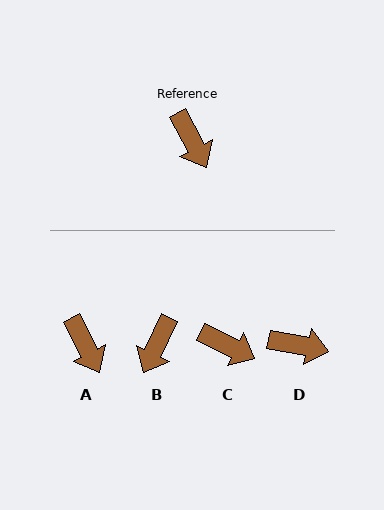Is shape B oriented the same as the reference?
No, it is off by about 53 degrees.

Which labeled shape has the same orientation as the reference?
A.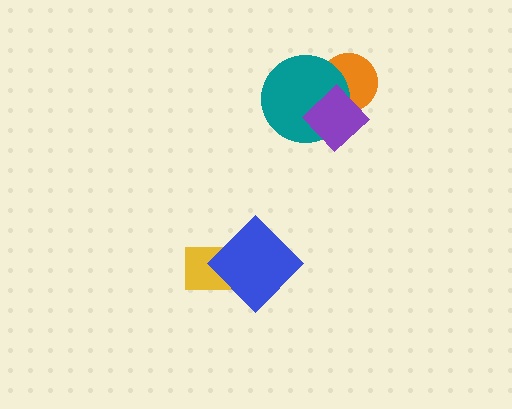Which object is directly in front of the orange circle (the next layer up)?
The teal circle is directly in front of the orange circle.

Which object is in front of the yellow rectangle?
The blue diamond is in front of the yellow rectangle.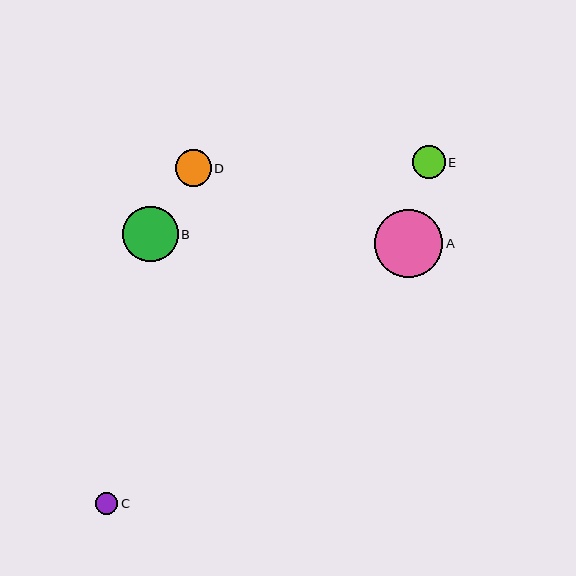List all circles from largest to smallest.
From largest to smallest: A, B, D, E, C.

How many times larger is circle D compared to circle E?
Circle D is approximately 1.1 times the size of circle E.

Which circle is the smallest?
Circle C is the smallest with a size of approximately 22 pixels.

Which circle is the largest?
Circle A is the largest with a size of approximately 68 pixels.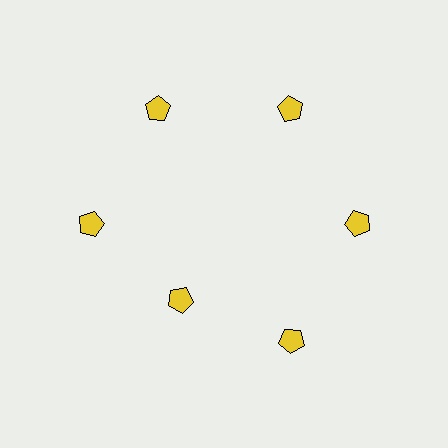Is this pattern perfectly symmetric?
No. The 6 yellow pentagons are arranged in a ring, but one element near the 7 o'clock position is pulled inward toward the center, breaking the 6-fold rotational symmetry.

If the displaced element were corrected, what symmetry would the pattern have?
It would have 6-fold rotational symmetry — the pattern would map onto itself every 60 degrees.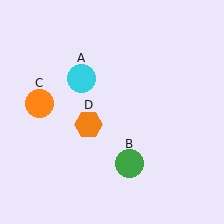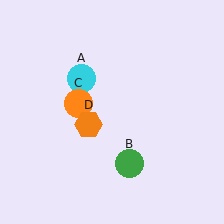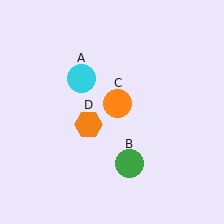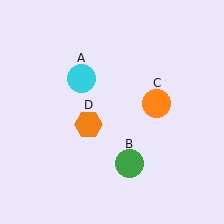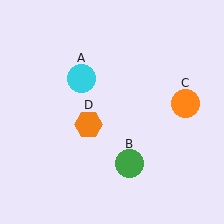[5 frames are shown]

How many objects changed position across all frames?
1 object changed position: orange circle (object C).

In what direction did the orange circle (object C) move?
The orange circle (object C) moved right.